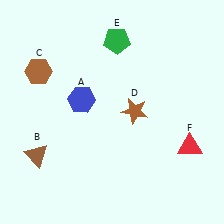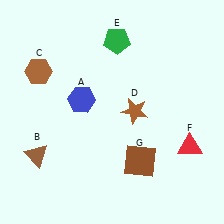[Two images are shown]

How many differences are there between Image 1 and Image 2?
There is 1 difference between the two images.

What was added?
A brown square (G) was added in Image 2.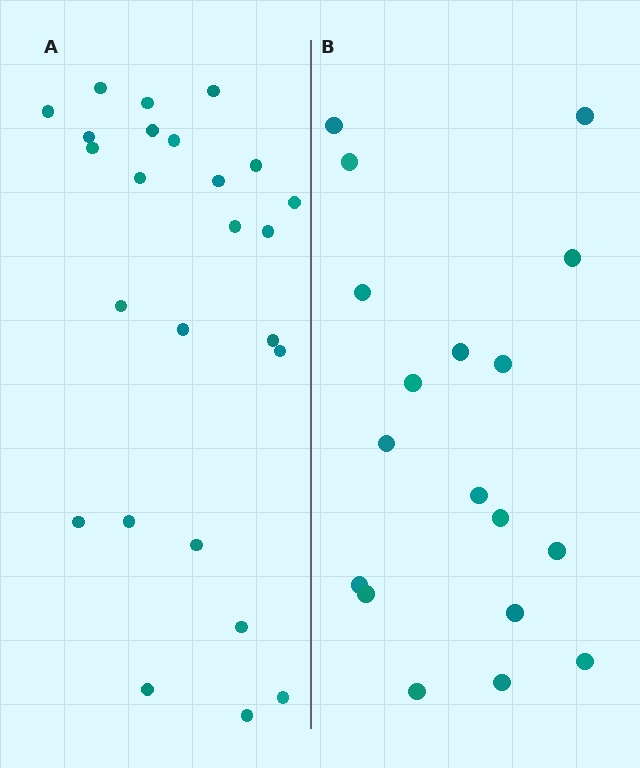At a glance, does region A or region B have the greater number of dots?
Region A (the left region) has more dots.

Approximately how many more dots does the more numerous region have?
Region A has roughly 8 or so more dots than region B.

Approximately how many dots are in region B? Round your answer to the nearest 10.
About 20 dots. (The exact count is 18, which rounds to 20.)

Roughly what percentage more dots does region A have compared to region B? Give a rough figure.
About 40% more.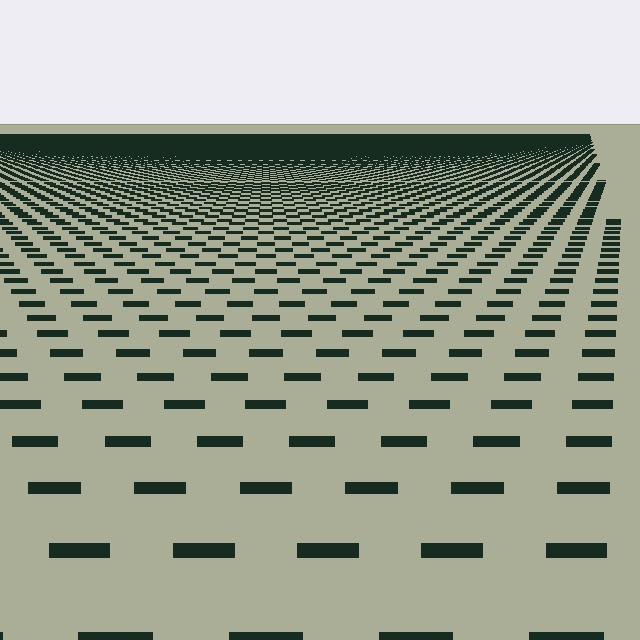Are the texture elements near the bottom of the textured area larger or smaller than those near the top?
Larger. Near the bottom, elements are closer to the viewer and appear at a bigger on-screen size.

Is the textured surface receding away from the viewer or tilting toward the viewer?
The surface is receding away from the viewer. Texture elements get smaller and denser toward the top.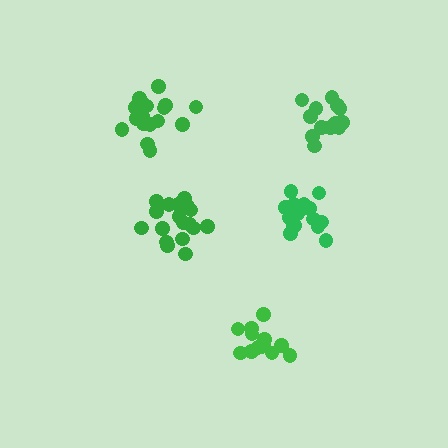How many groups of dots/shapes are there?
There are 5 groups.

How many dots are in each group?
Group 1: 18 dots, Group 2: 13 dots, Group 3: 19 dots, Group 4: 19 dots, Group 5: 13 dots (82 total).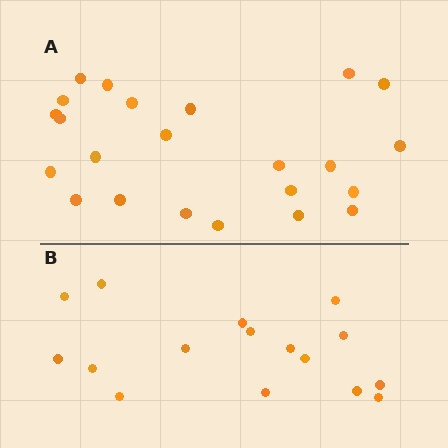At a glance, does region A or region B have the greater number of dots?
Region A (the top region) has more dots.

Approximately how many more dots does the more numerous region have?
Region A has roughly 8 or so more dots than region B.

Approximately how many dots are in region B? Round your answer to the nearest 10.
About 20 dots. (The exact count is 16, which rounds to 20.)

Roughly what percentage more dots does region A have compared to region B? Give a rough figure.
About 45% more.